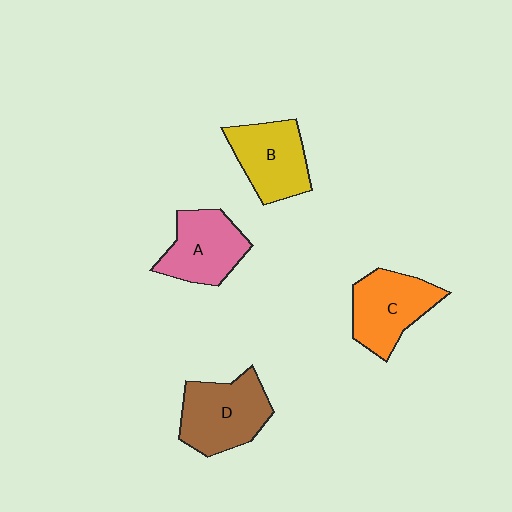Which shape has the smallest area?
Shape A (pink).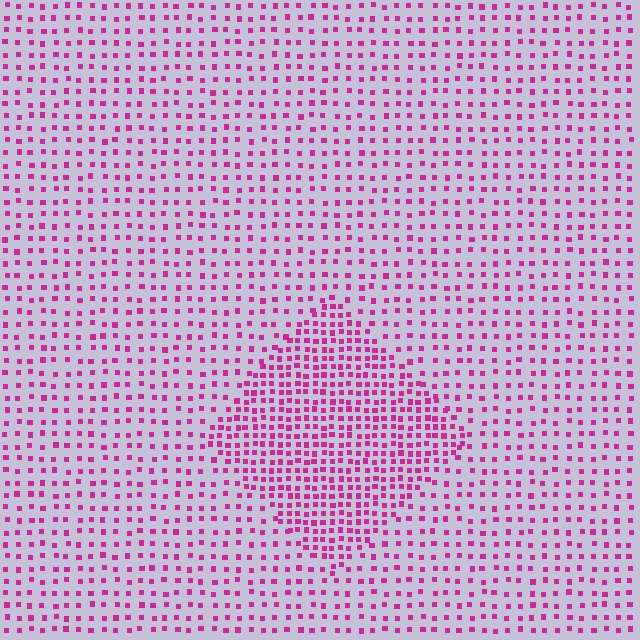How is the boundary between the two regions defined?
The boundary is defined by a change in element density (approximately 2.0x ratio). All elements are the same color, size, and shape.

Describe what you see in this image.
The image contains small magenta elements arranged at two different densities. A diamond-shaped region is visible where the elements are more densely packed than the surrounding area.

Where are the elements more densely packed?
The elements are more densely packed inside the diamond boundary.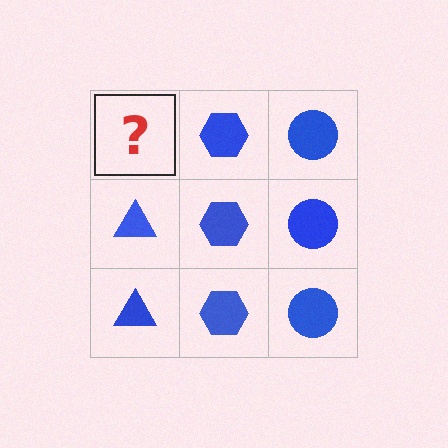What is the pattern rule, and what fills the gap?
The rule is that each column has a consistent shape. The gap should be filled with a blue triangle.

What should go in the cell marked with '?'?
The missing cell should contain a blue triangle.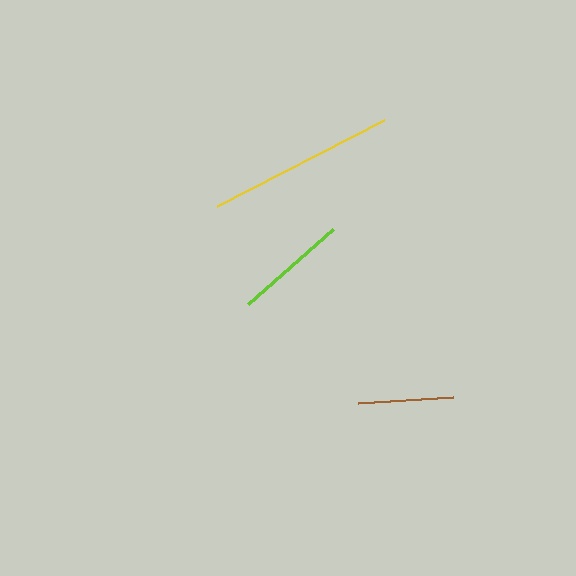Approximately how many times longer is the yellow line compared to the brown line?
The yellow line is approximately 2.0 times the length of the brown line.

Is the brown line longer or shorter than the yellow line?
The yellow line is longer than the brown line.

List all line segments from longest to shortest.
From longest to shortest: yellow, lime, brown.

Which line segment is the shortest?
The brown line is the shortest at approximately 96 pixels.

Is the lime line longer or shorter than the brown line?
The lime line is longer than the brown line.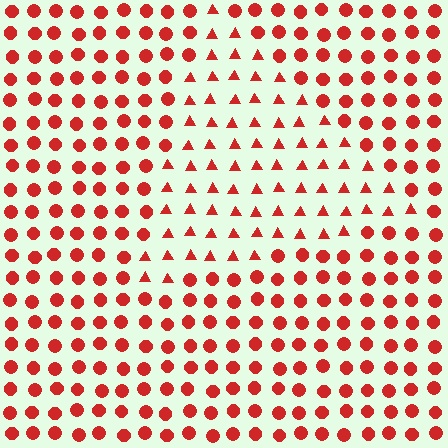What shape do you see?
I see a triangle.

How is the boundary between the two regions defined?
The boundary is defined by a change in element shape: triangles inside vs. circles outside. All elements share the same color and spacing.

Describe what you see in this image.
The image is filled with small red elements arranged in a uniform grid. A triangle-shaped region contains triangles, while the surrounding area contains circles. The boundary is defined purely by the change in element shape.